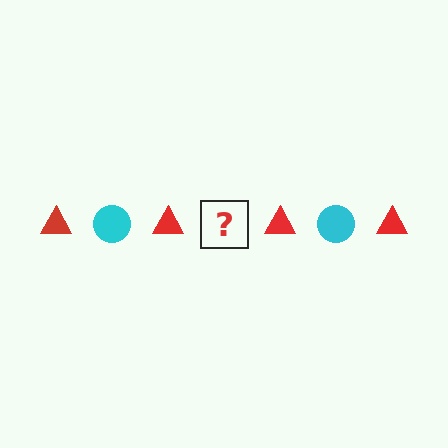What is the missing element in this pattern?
The missing element is a cyan circle.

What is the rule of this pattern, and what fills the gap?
The rule is that the pattern alternates between red triangle and cyan circle. The gap should be filled with a cyan circle.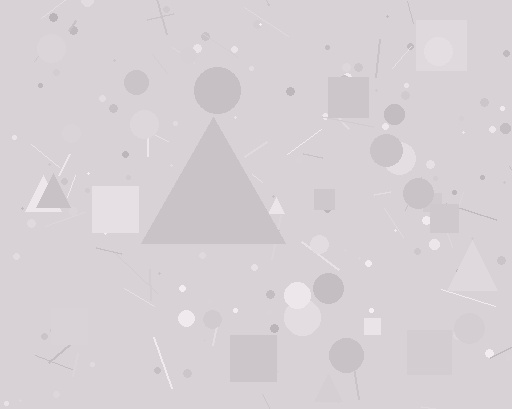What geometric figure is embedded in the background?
A triangle is embedded in the background.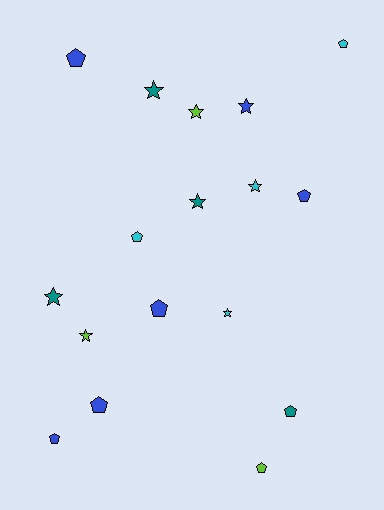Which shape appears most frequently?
Pentagon, with 9 objects.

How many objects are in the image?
There are 17 objects.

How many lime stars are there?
There are 2 lime stars.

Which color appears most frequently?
Blue, with 6 objects.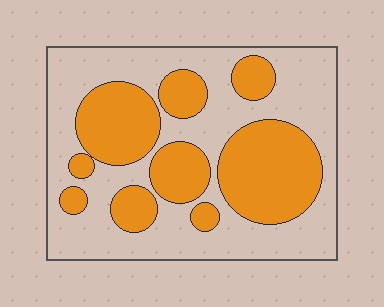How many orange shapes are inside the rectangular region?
9.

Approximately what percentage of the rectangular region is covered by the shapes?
Approximately 40%.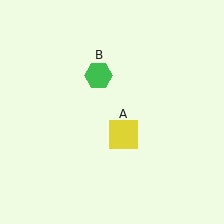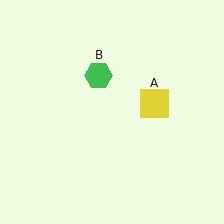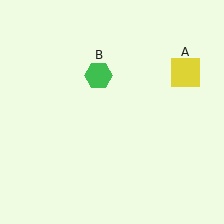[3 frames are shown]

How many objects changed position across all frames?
1 object changed position: yellow square (object A).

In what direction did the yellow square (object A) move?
The yellow square (object A) moved up and to the right.